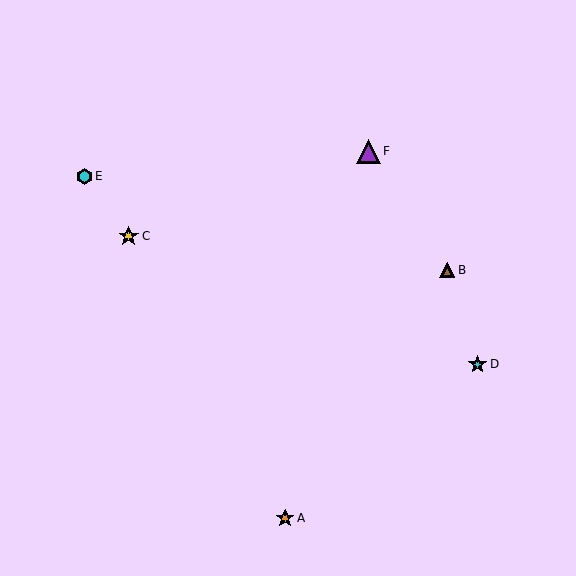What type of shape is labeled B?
Shape B is a brown triangle.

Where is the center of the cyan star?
The center of the cyan star is at (478, 364).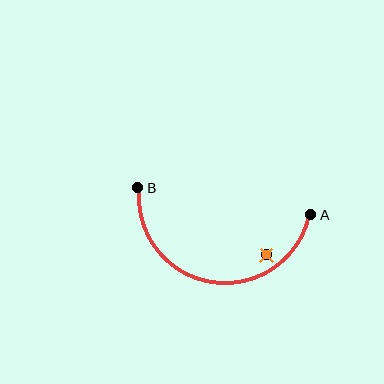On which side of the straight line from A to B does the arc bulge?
The arc bulges below the straight line connecting A and B.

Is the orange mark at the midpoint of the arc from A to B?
No — the orange mark does not lie on the arc at all. It sits slightly inside the curve.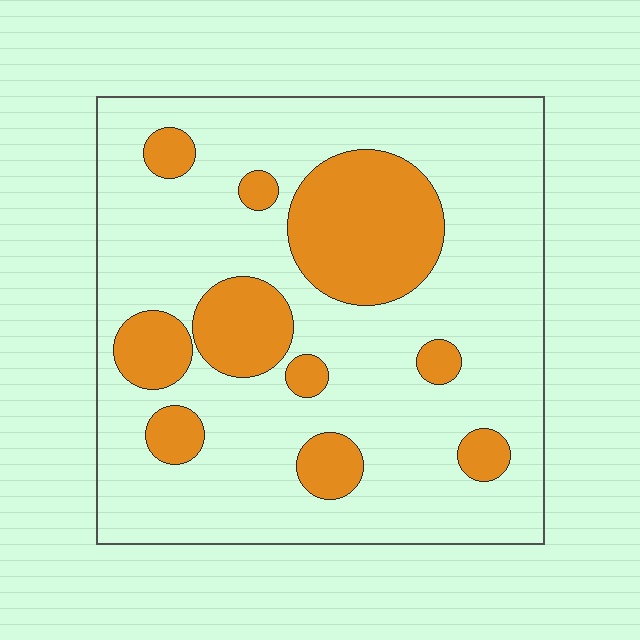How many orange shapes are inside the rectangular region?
10.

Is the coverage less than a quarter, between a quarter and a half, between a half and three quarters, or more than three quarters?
Less than a quarter.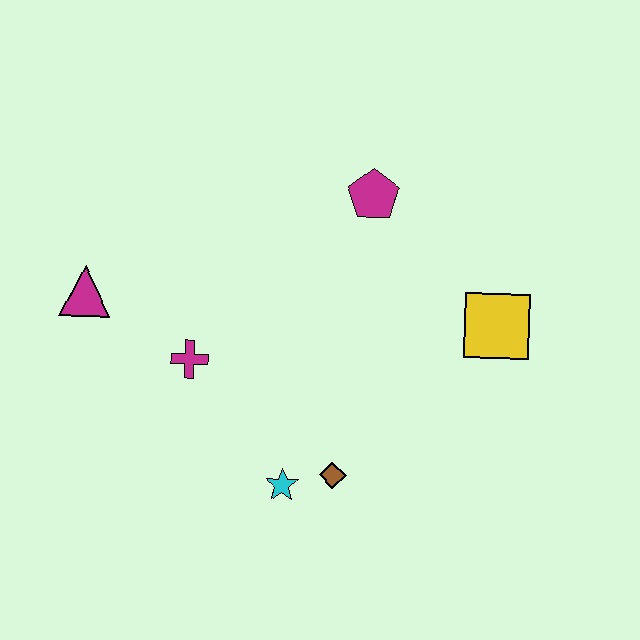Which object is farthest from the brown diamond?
The magenta triangle is farthest from the brown diamond.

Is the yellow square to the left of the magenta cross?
No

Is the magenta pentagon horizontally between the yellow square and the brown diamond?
Yes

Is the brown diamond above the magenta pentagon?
No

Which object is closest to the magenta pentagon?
The yellow square is closest to the magenta pentagon.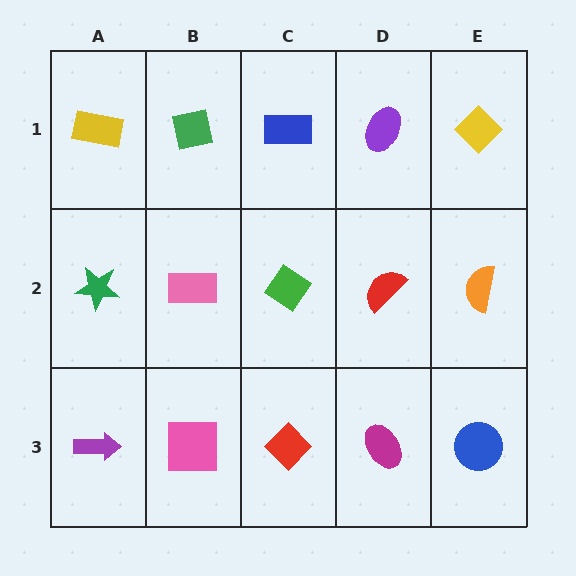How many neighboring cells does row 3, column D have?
3.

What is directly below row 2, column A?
A purple arrow.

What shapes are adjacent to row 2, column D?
A purple ellipse (row 1, column D), a magenta ellipse (row 3, column D), a green diamond (row 2, column C), an orange semicircle (row 2, column E).